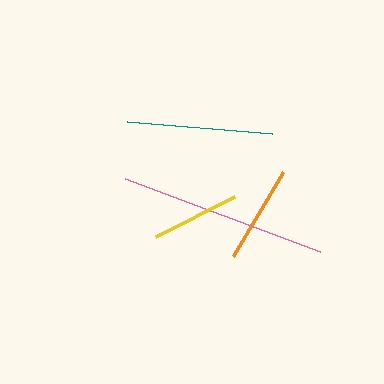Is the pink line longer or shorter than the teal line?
The pink line is longer than the teal line.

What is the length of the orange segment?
The orange segment is approximately 98 pixels long.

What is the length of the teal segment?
The teal segment is approximately 146 pixels long.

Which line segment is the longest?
The pink line is the longest at approximately 209 pixels.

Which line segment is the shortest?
The yellow line is the shortest at approximately 89 pixels.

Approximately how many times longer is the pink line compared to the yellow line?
The pink line is approximately 2.3 times the length of the yellow line.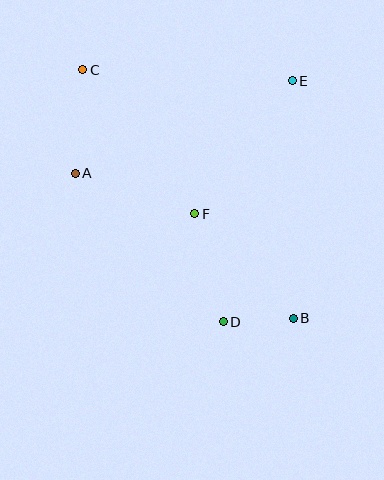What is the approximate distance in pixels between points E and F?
The distance between E and F is approximately 165 pixels.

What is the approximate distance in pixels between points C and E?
The distance between C and E is approximately 210 pixels.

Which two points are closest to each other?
Points B and D are closest to each other.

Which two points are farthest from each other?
Points B and C are farthest from each other.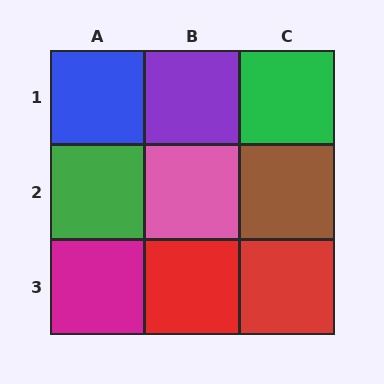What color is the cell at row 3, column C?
Red.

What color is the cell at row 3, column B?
Red.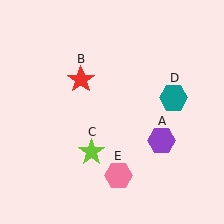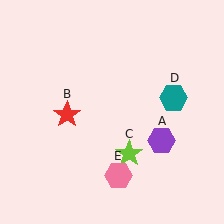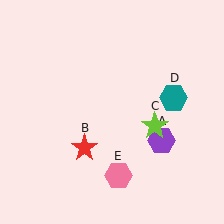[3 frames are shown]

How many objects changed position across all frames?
2 objects changed position: red star (object B), lime star (object C).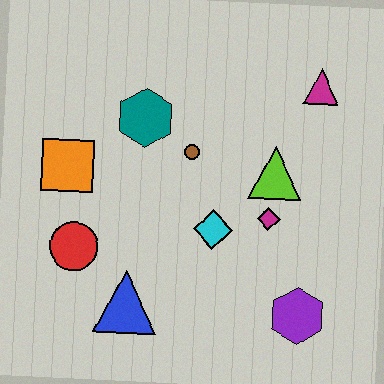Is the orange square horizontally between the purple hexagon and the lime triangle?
No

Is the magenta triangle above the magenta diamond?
Yes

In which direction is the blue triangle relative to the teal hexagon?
The blue triangle is below the teal hexagon.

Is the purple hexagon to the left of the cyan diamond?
No